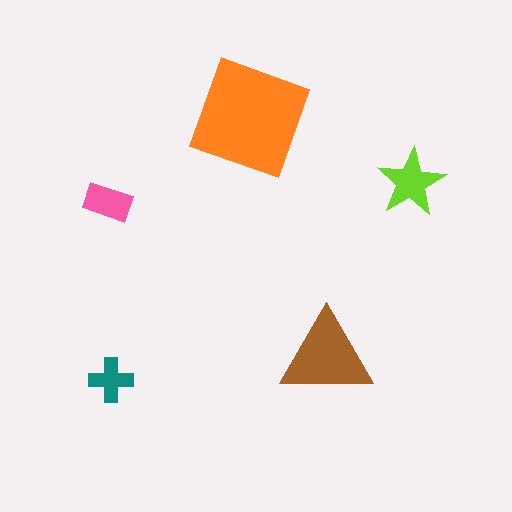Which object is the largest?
The orange square.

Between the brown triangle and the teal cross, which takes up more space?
The brown triangle.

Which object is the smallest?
The teal cross.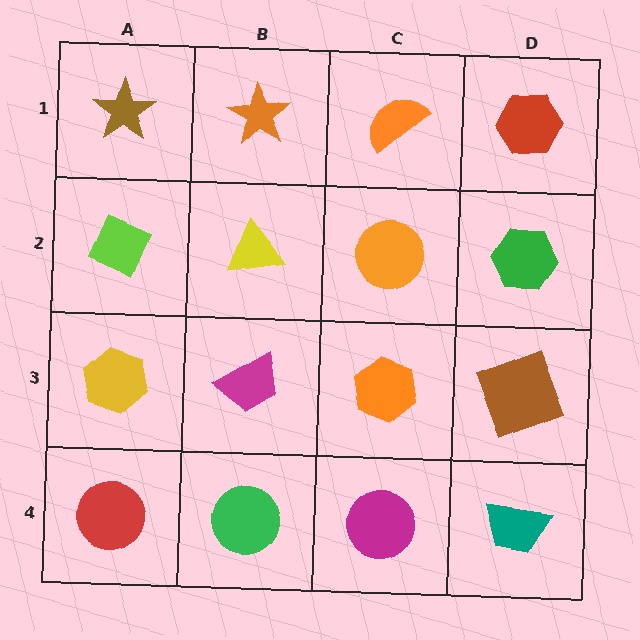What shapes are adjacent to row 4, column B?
A magenta trapezoid (row 3, column B), a red circle (row 4, column A), a magenta circle (row 4, column C).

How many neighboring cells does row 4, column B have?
3.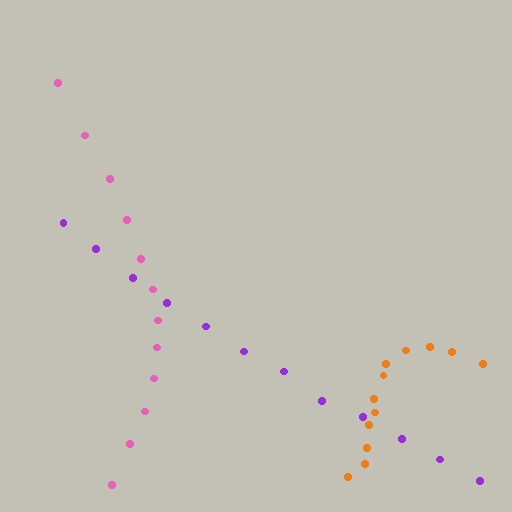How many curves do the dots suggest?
There are 3 distinct paths.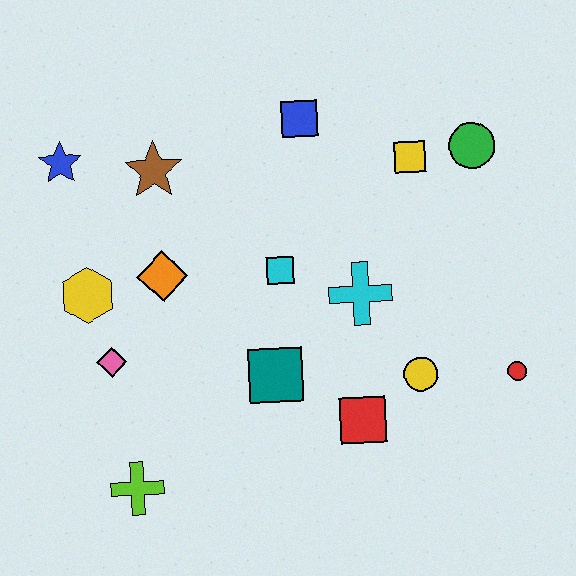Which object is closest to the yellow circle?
The red square is closest to the yellow circle.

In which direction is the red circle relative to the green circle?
The red circle is below the green circle.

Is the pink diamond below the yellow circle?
No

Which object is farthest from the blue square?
The lime cross is farthest from the blue square.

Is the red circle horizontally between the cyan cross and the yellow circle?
No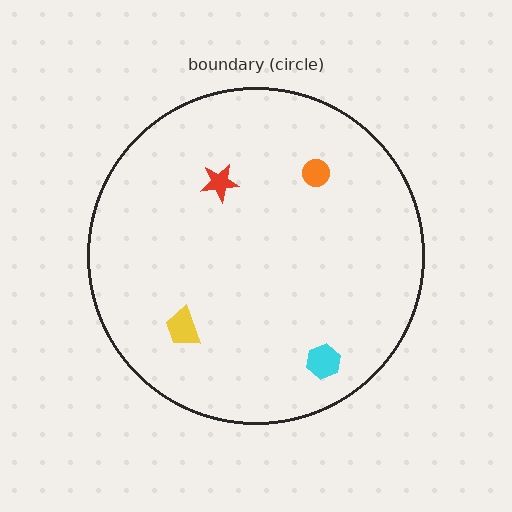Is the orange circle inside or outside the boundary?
Inside.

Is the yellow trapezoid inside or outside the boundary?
Inside.